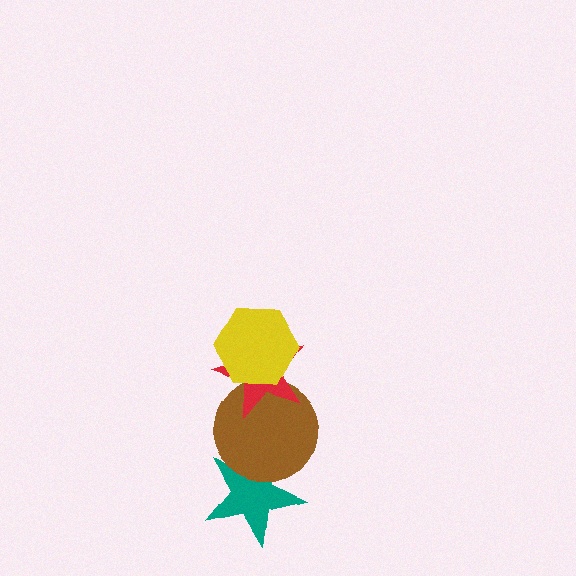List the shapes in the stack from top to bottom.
From top to bottom: the yellow hexagon, the red star, the brown circle, the teal star.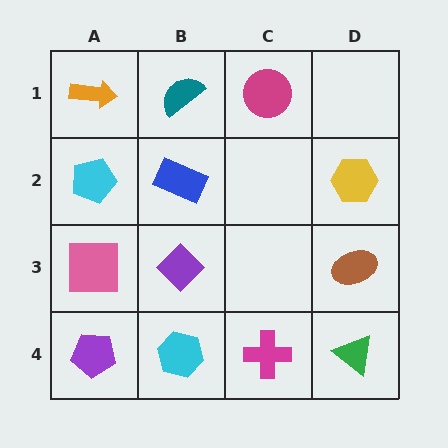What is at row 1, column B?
A teal semicircle.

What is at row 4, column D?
A green triangle.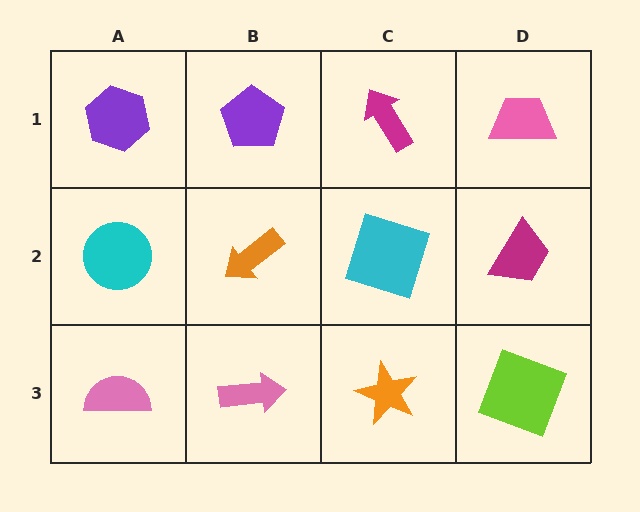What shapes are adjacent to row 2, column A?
A purple hexagon (row 1, column A), a pink semicircle (row 3, column A), an orange arrow (row 2, column B).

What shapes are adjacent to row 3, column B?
An orange arrow (row 2, column B), a pink semicircle (row 3, column A), an orange star (row 3, column C).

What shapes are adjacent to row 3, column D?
A magenta trapezoid (row 2, column D), an orange star (row 3, column C).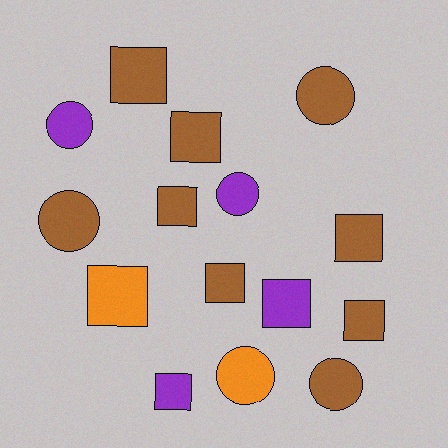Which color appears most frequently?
Brown, with 9 objects.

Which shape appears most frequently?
Square, with 9 objects.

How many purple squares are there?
There are 2 purple squares.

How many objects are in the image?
There are 15 objects.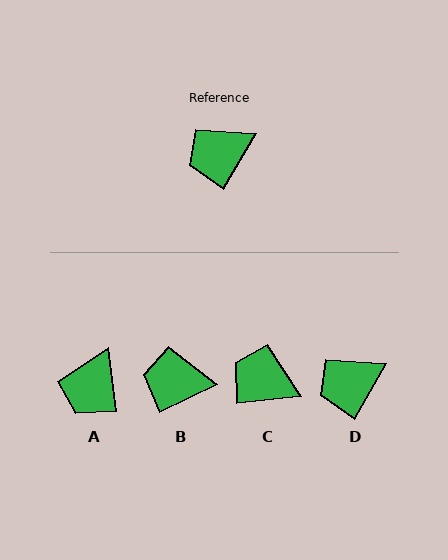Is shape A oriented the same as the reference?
No, it is off by about 38 degrees.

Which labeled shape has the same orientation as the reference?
D.